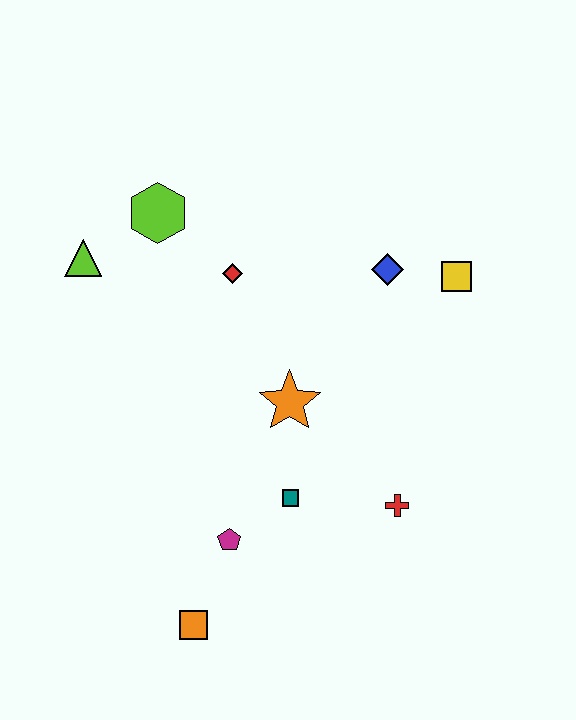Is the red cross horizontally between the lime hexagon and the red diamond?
No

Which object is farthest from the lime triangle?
The red cross is farthest from the lime triangle.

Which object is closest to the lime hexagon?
The lime triangle is closest to the lime hexagon.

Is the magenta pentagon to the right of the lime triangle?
Yes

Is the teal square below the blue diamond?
Yes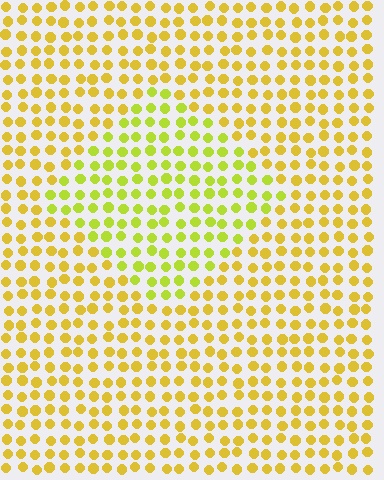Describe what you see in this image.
The image is filled with small yellow elements in a uniform arrangement. A diamond-shaped region is visible where the elements are tinted to a slightly different hue, forming a subtle color boundary.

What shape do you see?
I see a diamond.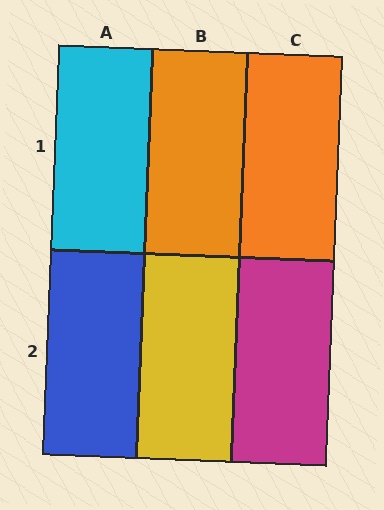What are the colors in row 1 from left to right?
Cyan, orange, orange.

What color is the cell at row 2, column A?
Blue.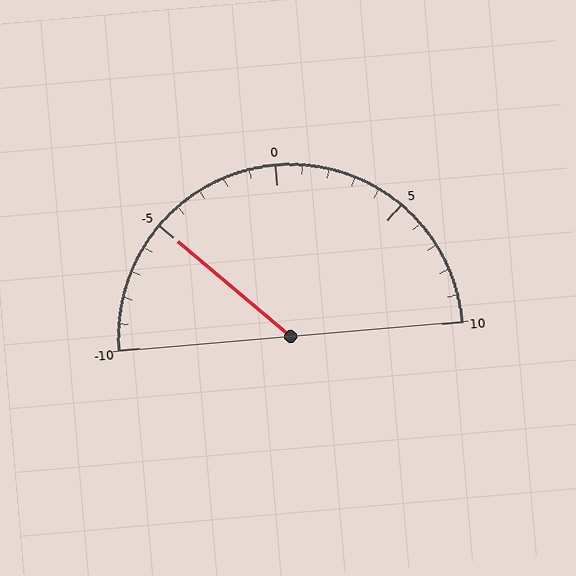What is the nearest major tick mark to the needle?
The nearest major tick mark is -5.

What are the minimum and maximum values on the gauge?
The gauge ranges from -10 to 10.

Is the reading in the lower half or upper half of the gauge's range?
The reading is in the lower half of the range (-10 to 10).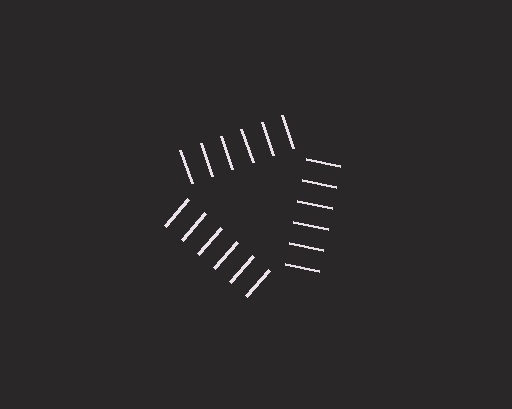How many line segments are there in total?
18 — 6 along each of the 3 edges.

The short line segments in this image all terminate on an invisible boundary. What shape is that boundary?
An illusory triangle — the line segments terminate on its edges but no continuous stroke is drawn.